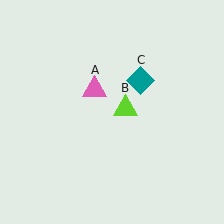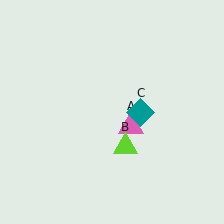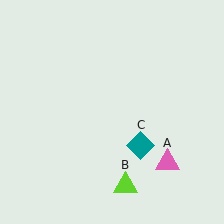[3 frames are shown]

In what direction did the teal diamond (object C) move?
The teal diamond (object C) moved down.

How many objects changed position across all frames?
3 objects changed position: pink triangle (object A), lime triangle (object B), teal diamond (object C).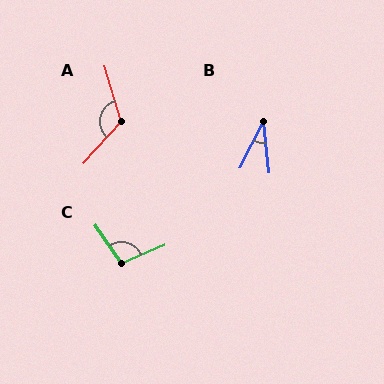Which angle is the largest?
A, at approximately 121 degrees.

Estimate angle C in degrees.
Approximately 101 degrees.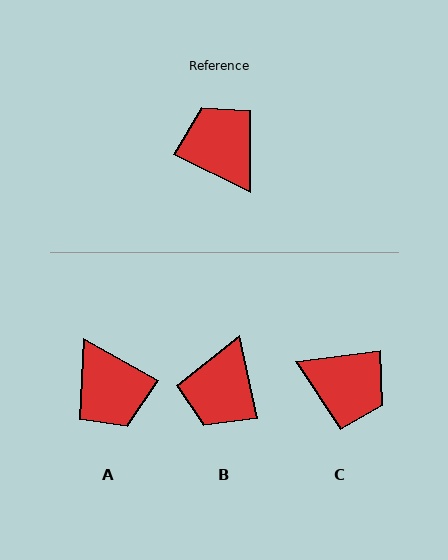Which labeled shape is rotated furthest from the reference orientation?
A, about 177 degrees away.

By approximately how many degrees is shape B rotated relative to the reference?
Approximately 128 degrees counter-clockwise.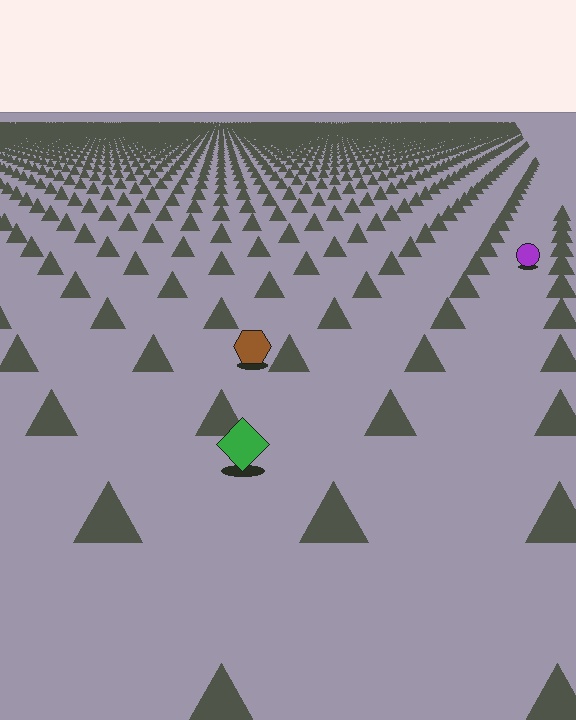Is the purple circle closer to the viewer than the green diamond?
No. The green diamond is closer — you can tell from the texture gradient: the ground texture is coarser near it.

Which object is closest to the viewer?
The green diamond is closest. The texture marks near it are larger and more spread out.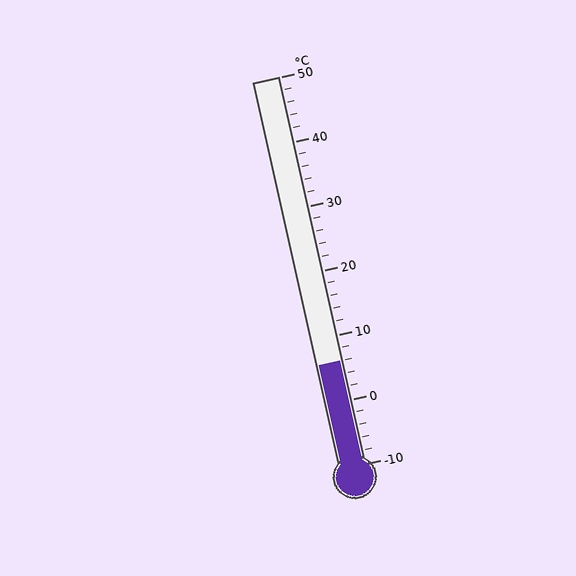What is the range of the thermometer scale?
The thermometer scale ranges from -10°C to 50°C.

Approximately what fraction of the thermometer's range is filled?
The thermometer is filled to approximately 25% of its range.